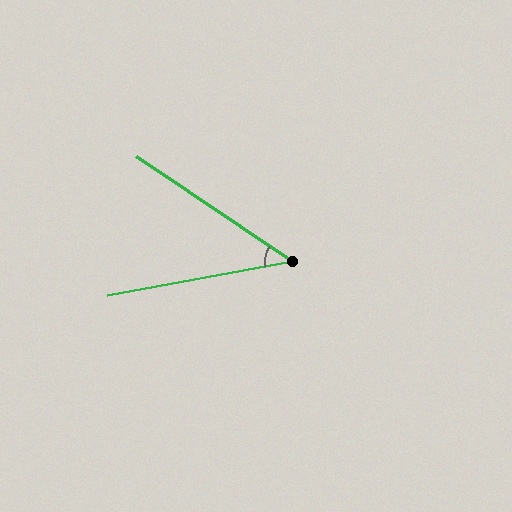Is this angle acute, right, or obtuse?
It is acute.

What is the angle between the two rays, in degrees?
Approximately 44 degrees.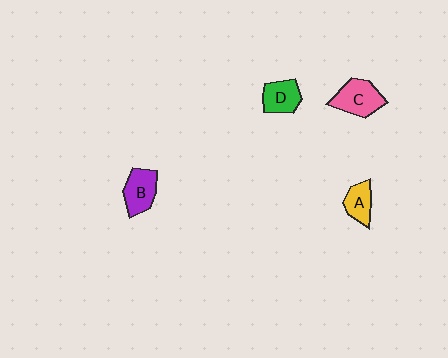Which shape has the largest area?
Shape C (pink).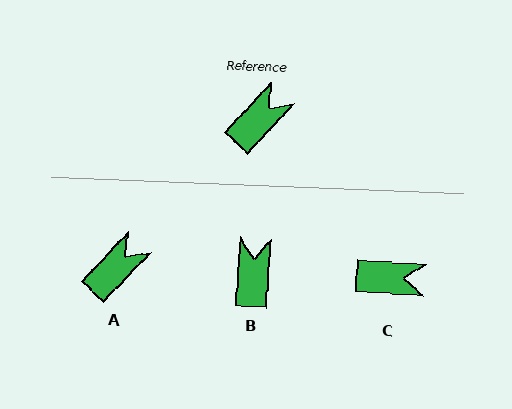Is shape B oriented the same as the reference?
No, it is off by about 40 degrees.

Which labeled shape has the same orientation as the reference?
A.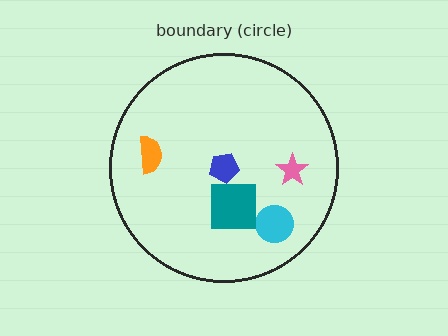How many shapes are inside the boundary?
5 inside, 0 outside.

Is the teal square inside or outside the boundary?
Inside.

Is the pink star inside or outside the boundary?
Inside.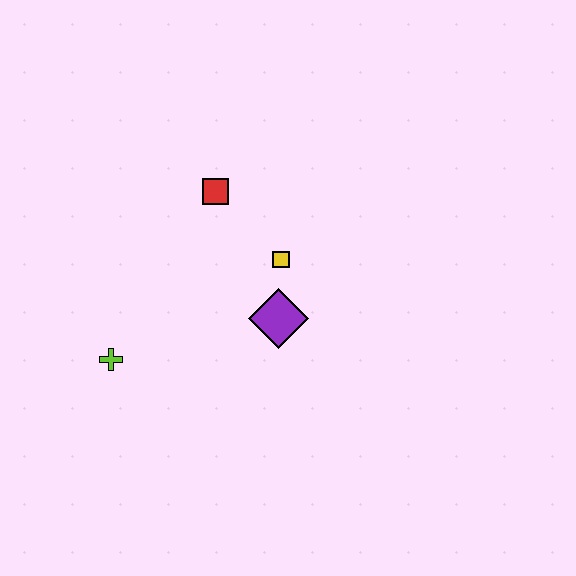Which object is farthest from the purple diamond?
The lime cross is farthest from the purple diamond.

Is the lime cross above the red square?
No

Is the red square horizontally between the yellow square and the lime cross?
Yes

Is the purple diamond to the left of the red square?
No